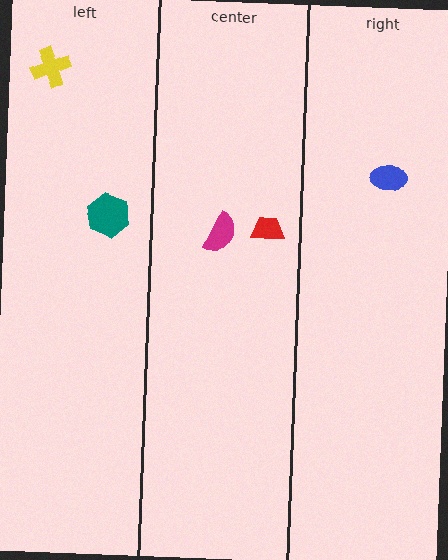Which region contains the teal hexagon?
The left region.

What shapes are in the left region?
The yellow cross, the teal hexagon.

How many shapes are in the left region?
2.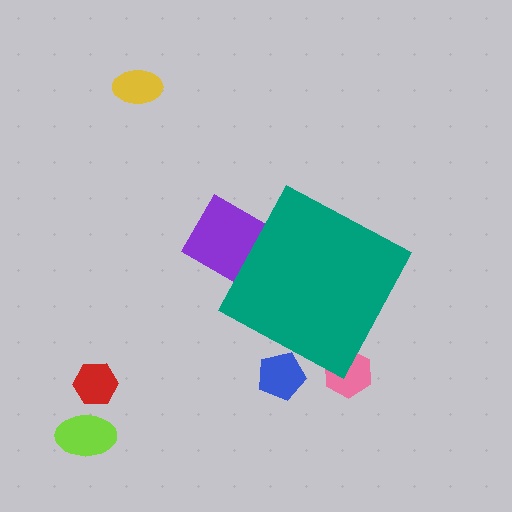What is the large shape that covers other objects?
A teal diamond.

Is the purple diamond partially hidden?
Yes, the purple diamond is partially hidden behind the teal diamond.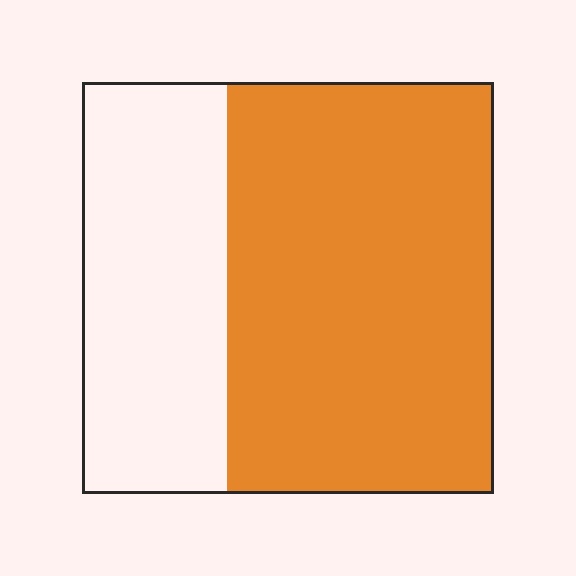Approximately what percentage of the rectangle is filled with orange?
Approximately 65%.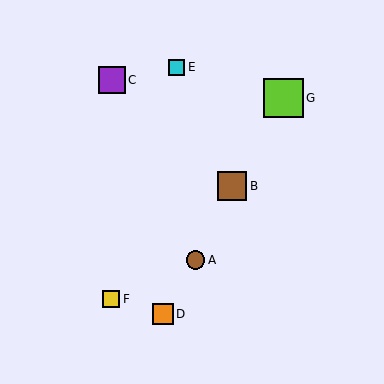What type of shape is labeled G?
Shape G is a lime square.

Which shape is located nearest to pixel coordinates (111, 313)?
The yellow square (labeled F) at (111, 299) is nearest to that location.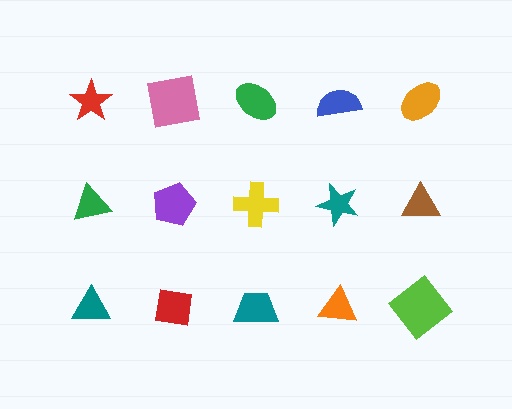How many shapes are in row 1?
5 shapes.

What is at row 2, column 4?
A teal star.